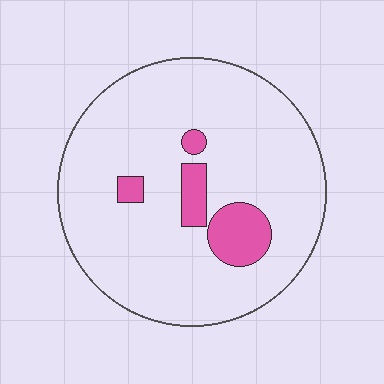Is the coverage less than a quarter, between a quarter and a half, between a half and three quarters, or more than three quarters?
Less than a quarter.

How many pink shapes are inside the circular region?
4.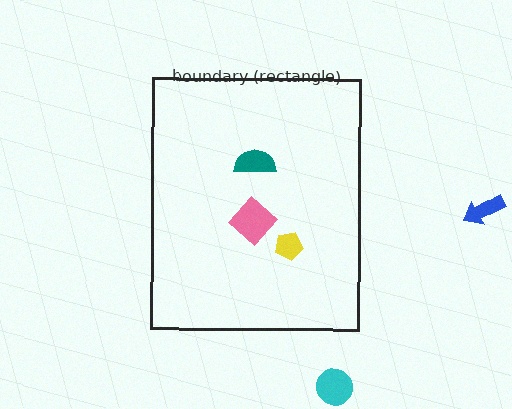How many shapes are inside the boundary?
3 inside, 2 outside.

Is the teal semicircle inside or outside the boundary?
Inside.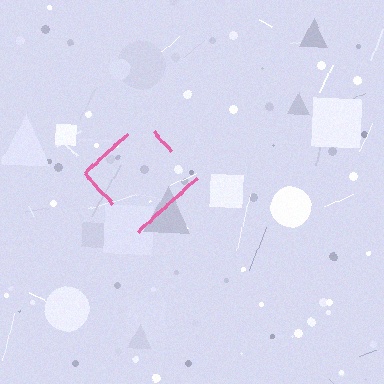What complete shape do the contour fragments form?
The contour fragments form a diamond.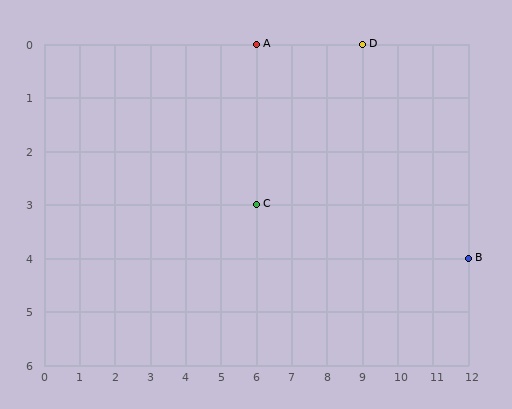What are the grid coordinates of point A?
Point A is at grid coordinates (6, 0).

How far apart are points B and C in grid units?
Points B and C are 6 columns and 1 row apart (about 6.1 grid units diagonally).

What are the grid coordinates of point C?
Point C is at grid coordinates (6, 3).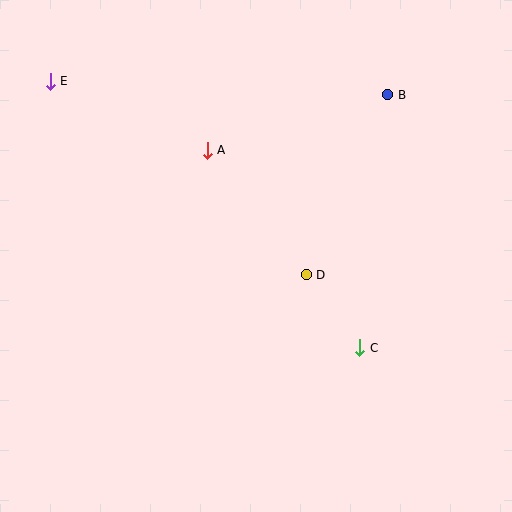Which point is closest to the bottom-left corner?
Point D is closest to the bottom-left corner.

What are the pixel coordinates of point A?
Point A is at (207, 150).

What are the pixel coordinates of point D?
Point D is at (306, 275).